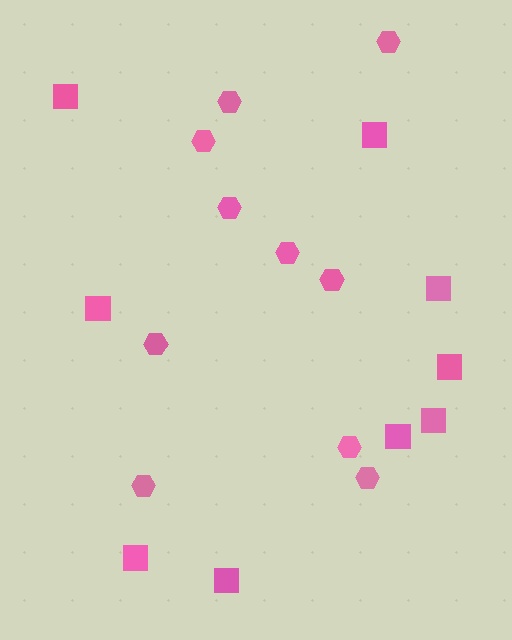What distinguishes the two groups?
There are 2 groups: one group of hexagons (10) and one group of squares (9).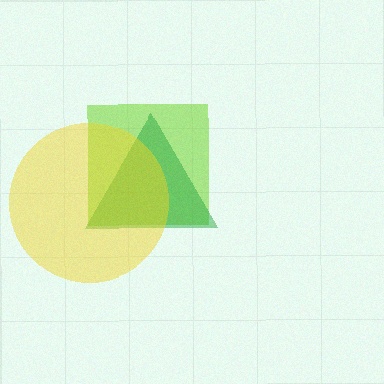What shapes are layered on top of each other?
The layered shapes are: a lime square, a green triangle, a yellow circle.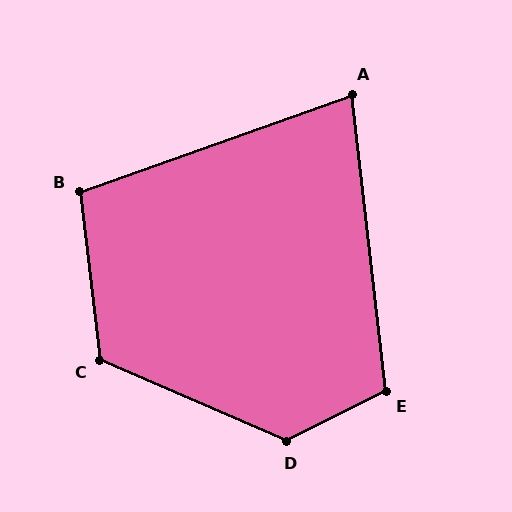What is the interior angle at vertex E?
Approximately 110 degrees (obtuse).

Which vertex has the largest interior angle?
D, at approximately 130 degrees.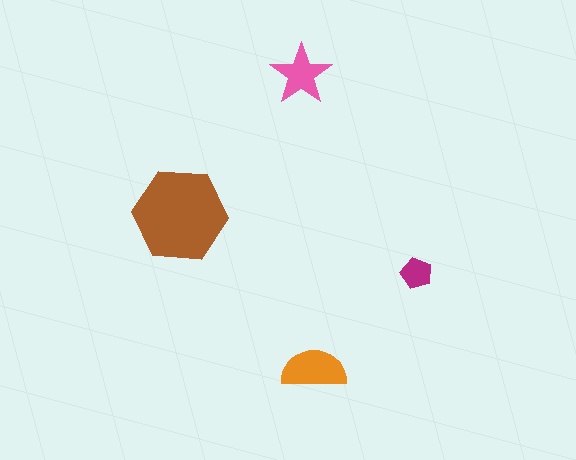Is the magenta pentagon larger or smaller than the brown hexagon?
Smaller.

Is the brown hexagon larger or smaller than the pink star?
Larger.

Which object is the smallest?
The magenta pentagon.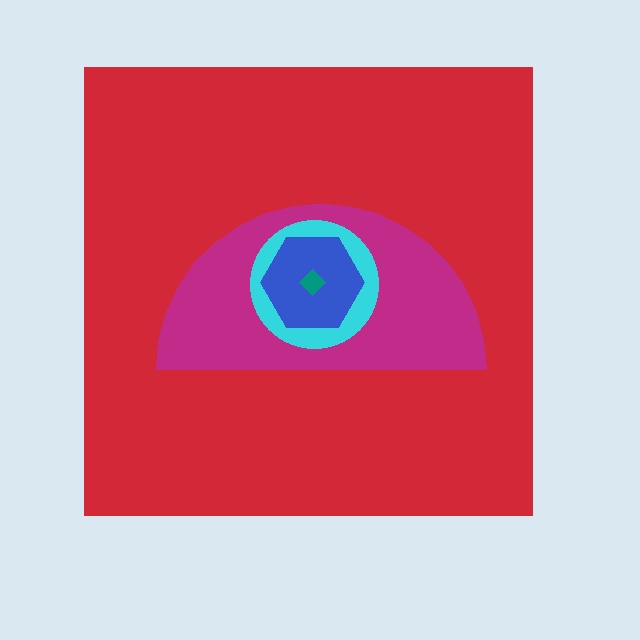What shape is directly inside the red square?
The magenta semicircle.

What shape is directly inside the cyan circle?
The blue hexagon.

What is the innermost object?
The teal diamond.